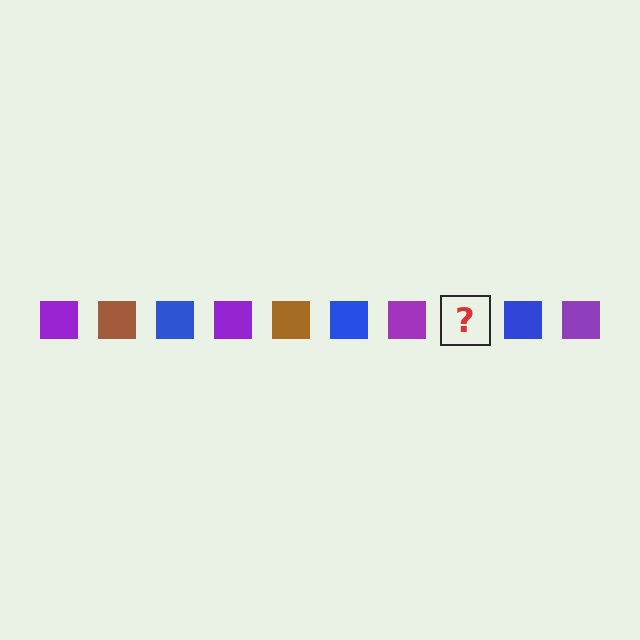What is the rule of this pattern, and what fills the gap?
The rule is that the pattern cycles through purple, brown, blue squares. The gap should be filled with a brown square.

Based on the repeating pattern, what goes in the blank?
The blank should be a brown square.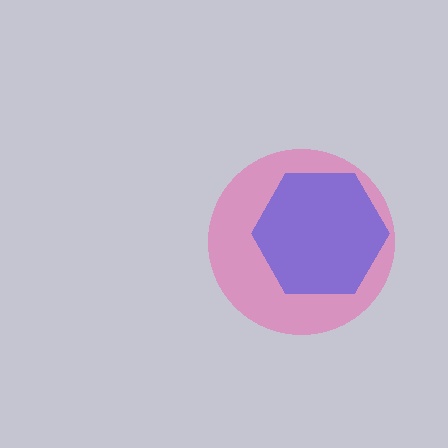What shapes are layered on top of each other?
The layered shapes are: a pink circle, a blue hexagon.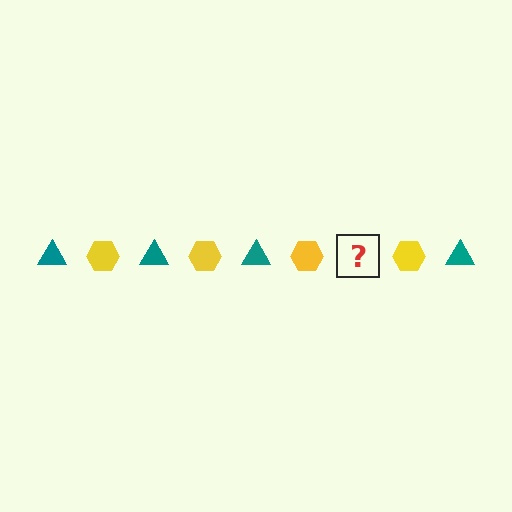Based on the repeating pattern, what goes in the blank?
The blank should be a teal triangle.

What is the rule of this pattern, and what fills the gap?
The rule is that the pattern alternates between teal triangle and yellow hexagon. The gap should be filled with a teal triangle.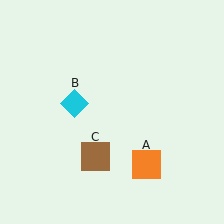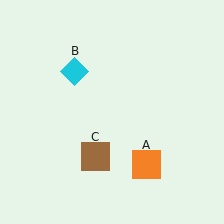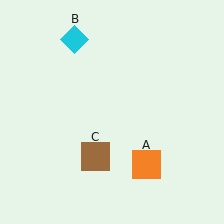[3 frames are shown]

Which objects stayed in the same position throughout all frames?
Orange square (object A) and brown square (object C) remained stationary.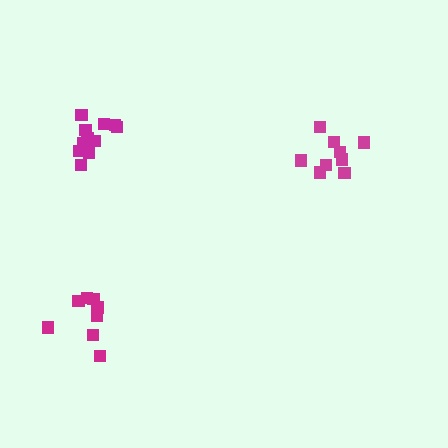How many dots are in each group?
Group 1: 9 dots, Group 2: 11 dots, Group 3: 8 dots (28 total).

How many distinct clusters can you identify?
There are 3 distinct clusters.